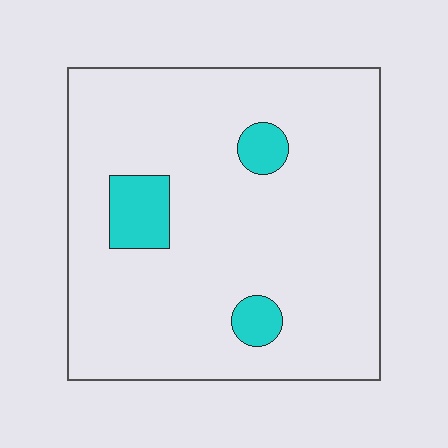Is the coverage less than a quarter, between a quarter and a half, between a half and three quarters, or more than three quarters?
Less than a quarter.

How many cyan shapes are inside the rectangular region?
3.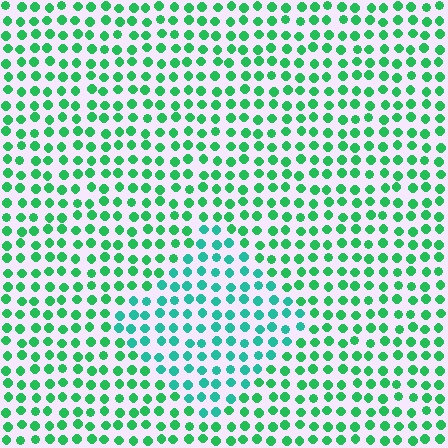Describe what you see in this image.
The image is filled with small green elements in a uniform arrangement. A diamond-shaped region is visible where the elements are tinted to a slightly different hue, forming a subtle color boundary.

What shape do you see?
I see a diamond.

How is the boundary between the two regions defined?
The boundary is defined purely by a slight shift in hue (about 29 degrees). Spacing, size, and orientation are identical on both sides.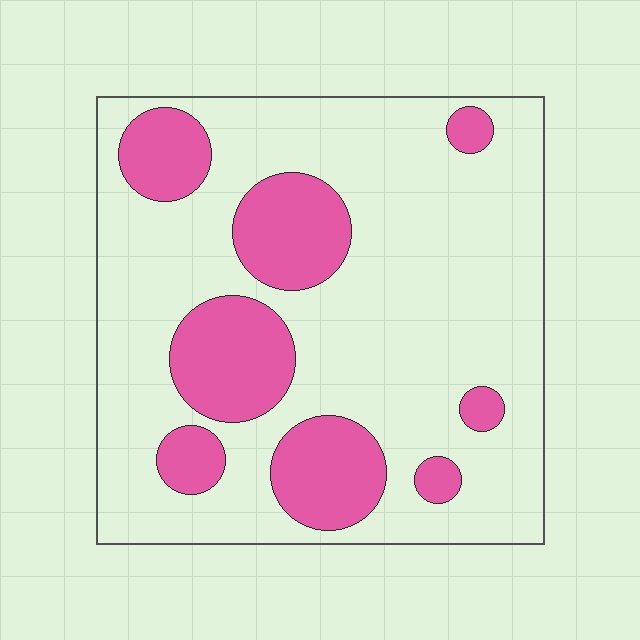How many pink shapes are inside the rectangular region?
8.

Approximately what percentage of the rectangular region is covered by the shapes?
Approximately 25%.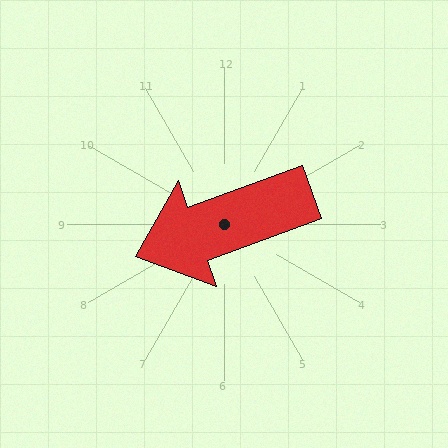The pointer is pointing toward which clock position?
Roughly 8 o'clock.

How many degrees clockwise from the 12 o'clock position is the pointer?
Approximately 250 degrees.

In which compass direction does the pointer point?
West.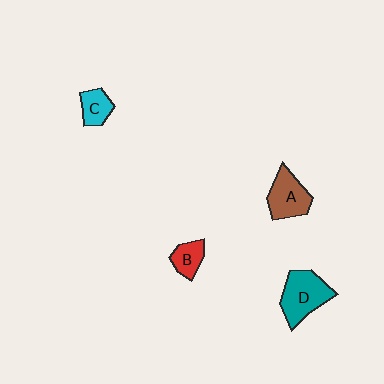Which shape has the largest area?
Shape D (teal).